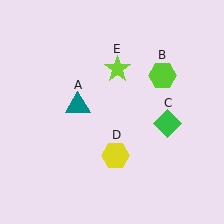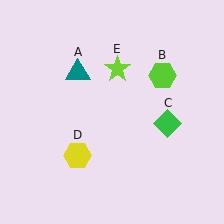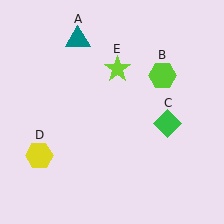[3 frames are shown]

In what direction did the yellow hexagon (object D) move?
The yellow hexagon (object D) moved left.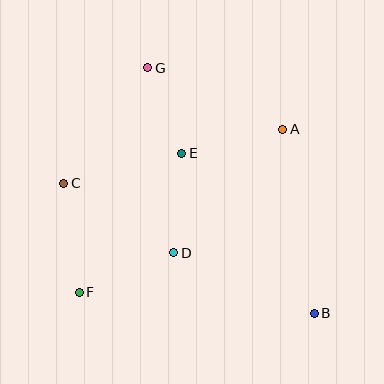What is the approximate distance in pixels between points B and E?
The distance between B and E is approximately 207 pixels.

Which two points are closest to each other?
Points E and G are closest to each other.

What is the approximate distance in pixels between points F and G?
The distance between F and G is approximately 235 pixels.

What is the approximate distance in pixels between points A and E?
The distance between A and E is approximately 104 pixels.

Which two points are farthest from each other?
Points B and G are farthest from each other.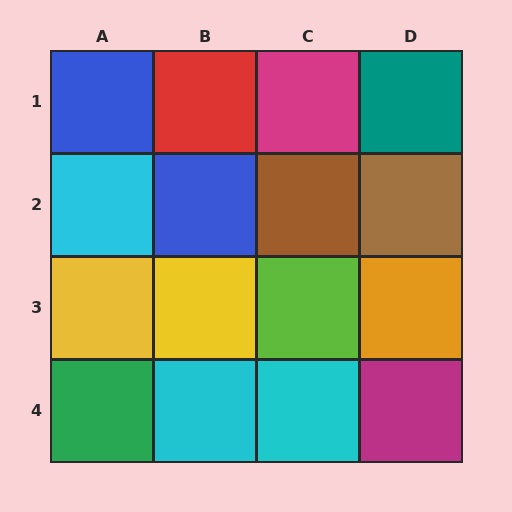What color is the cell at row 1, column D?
Teal.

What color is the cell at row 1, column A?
Blue.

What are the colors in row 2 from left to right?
Cyan, blue, brown, brown.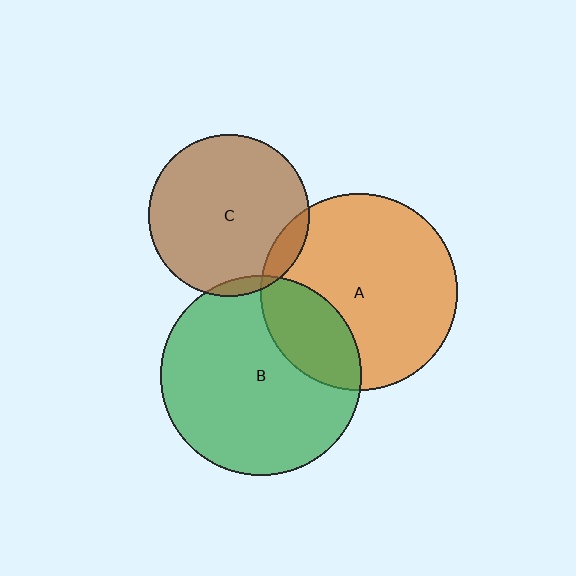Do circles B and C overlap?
Yes.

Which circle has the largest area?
Circle B (green).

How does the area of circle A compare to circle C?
Approximately 1.5 times.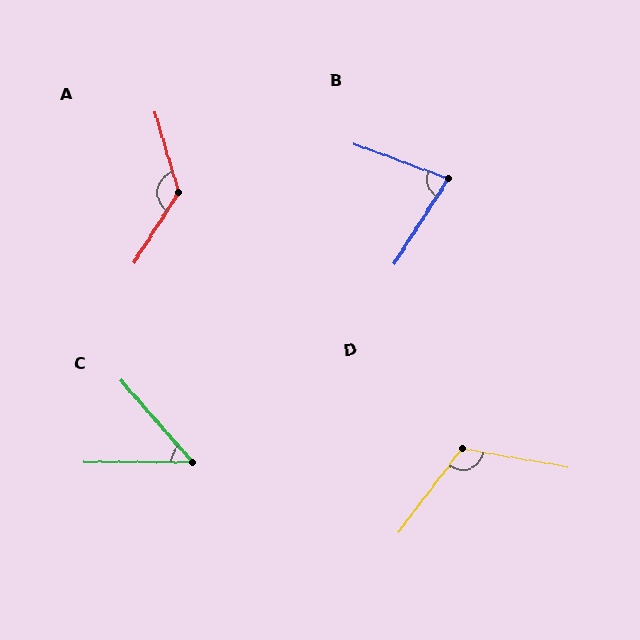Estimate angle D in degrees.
Approximately 117 degrees.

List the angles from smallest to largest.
C (49°), B (78°), D (117°), A (131°).